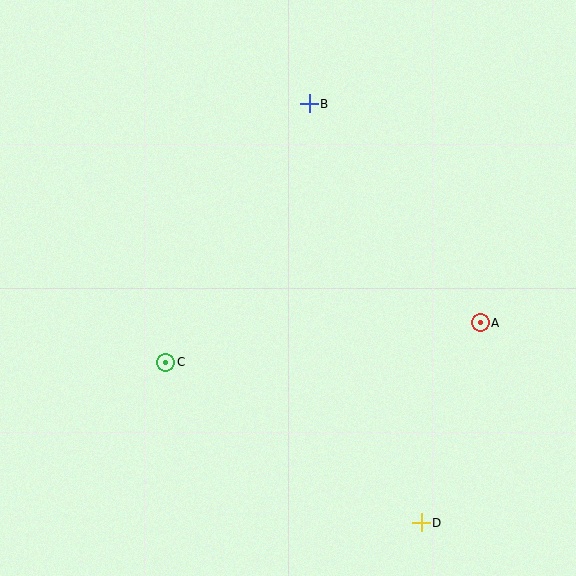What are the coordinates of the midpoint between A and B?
The midpoint between A and B is at (395, 213).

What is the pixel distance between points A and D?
The distance between A and D is 208 pixels.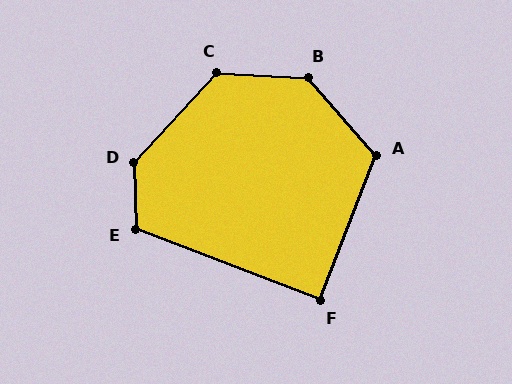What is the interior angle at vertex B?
Approximately 134 degrees (obtuse).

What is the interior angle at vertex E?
Approximately 113 degrees (obtuse).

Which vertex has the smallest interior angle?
F, at approximately 90 degrees.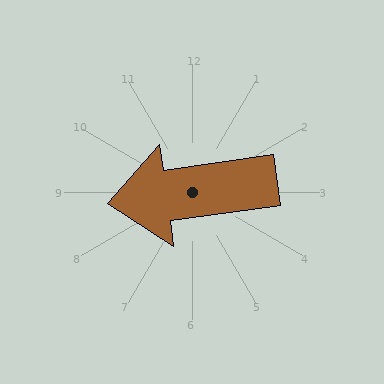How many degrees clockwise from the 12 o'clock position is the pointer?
Approximately 262 degrees.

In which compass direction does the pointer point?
West.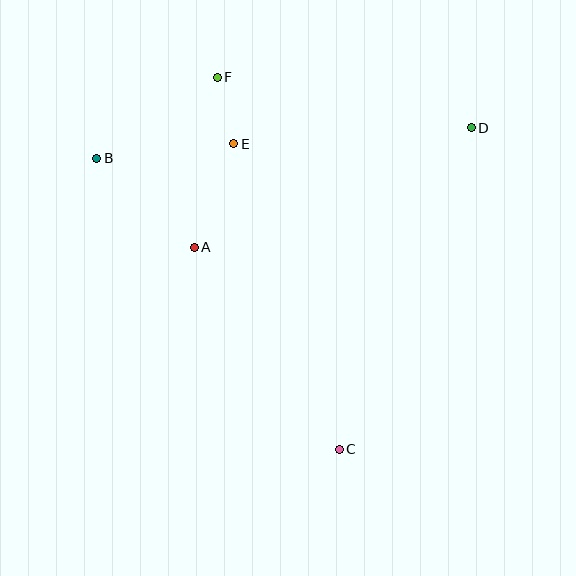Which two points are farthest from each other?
Points C and F are farthest from each other.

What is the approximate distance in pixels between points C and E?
The distance between C and E is approximately 323 pixels.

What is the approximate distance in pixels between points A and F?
The distance between A and F is approximately 171 pixels.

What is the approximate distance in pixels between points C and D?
The distance between C and D is approximately 348 pixels.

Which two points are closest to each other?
Points E and F are closest to each other.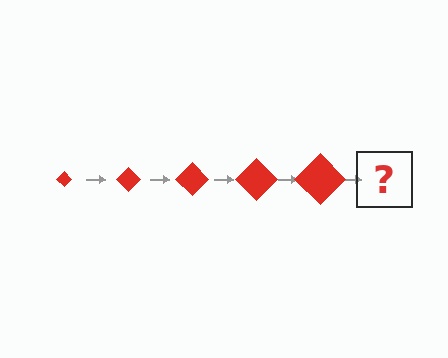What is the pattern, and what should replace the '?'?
The pattern is that the diamond gets progressively larger each step. The '?' should be a red diamond, larger than the previous one.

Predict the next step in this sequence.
The next step is a red diamond, larger than the previous one.